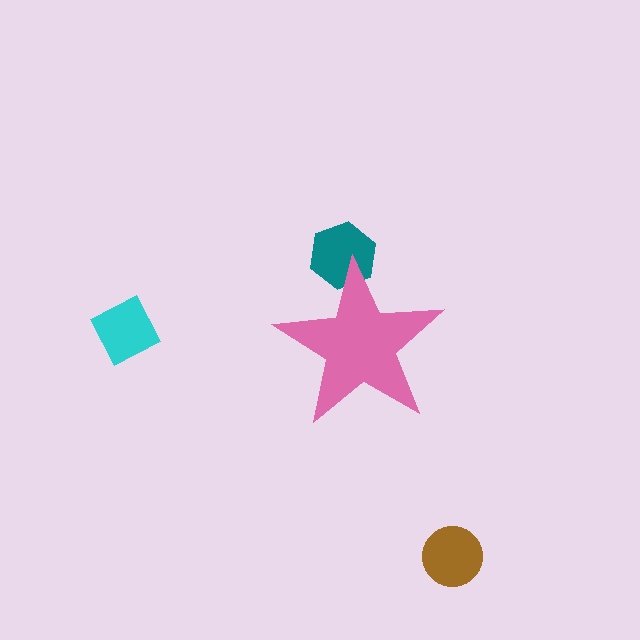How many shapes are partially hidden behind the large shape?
1 shape is partially hidden.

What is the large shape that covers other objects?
A pink star.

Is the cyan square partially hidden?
No, the cyan square is fully visible.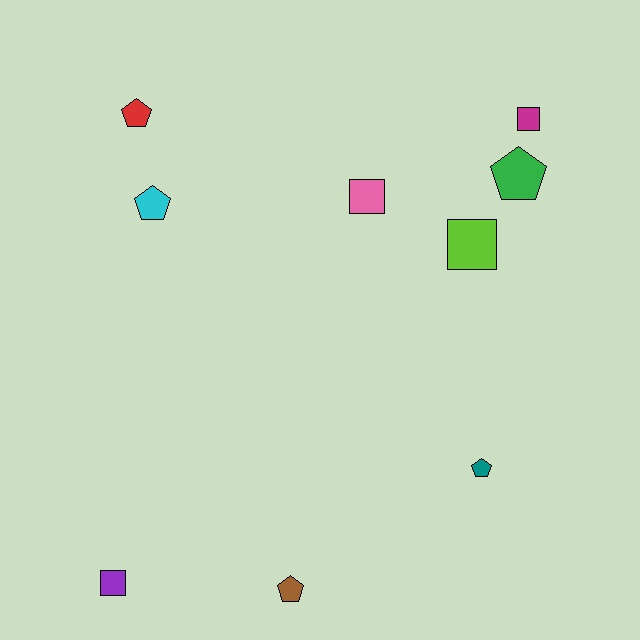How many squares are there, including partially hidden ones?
There are 4 squares.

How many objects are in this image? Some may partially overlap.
There are 9 objects.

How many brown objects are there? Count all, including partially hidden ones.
There is 1 brown object.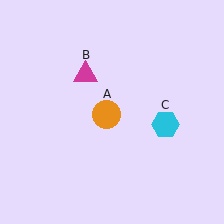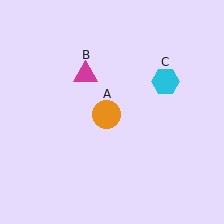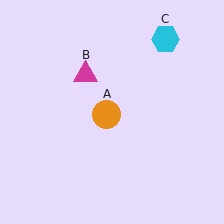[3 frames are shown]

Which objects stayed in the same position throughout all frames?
Orange circle (object A) and magenta triangle (object B) remained stationary.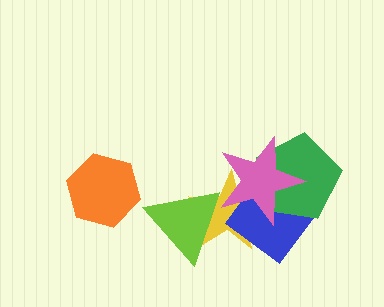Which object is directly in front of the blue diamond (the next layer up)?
The green pentagon is directly in front of the blue diamond.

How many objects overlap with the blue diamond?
3 objects overlap with the blue diamond.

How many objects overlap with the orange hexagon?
0 objects overlap with the orange hexagon.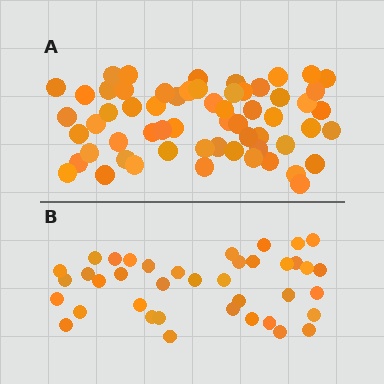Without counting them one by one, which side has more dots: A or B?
Region A (the top region) has more dots.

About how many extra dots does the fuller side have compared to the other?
Region A has approximately 20 more dots than region B.